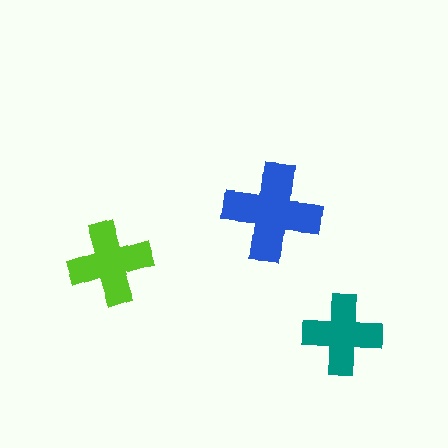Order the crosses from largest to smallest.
the blue one, the lime one, the teal one.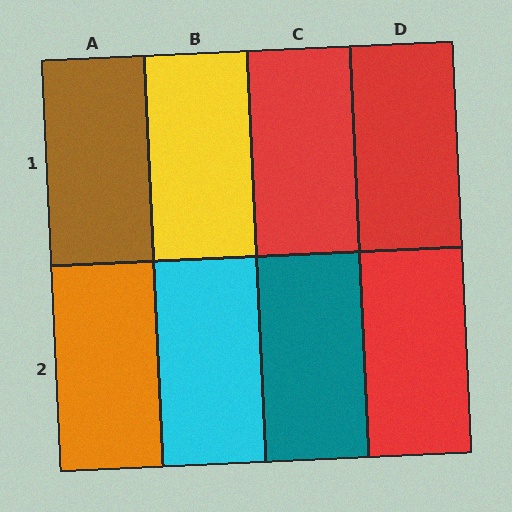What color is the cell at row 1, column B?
Yellow.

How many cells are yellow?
1 cell is yellow.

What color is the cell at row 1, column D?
Red.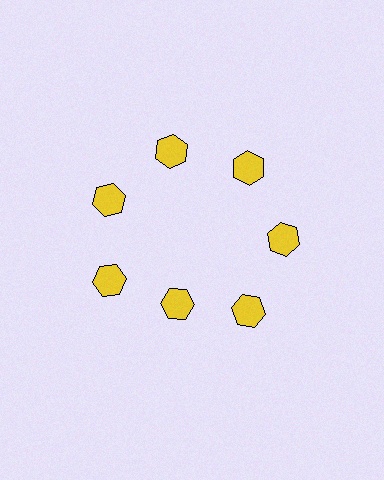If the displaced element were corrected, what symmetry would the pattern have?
It would have 7-fold rotational symmetry — the pattern would map onto itself every 51 degrees.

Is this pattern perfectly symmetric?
No. The 7 yellow hexagons are arranged in a ring, but one element near the 6 o'clock position is pulled inward toward the center, breaking the 7-fold rotational symmetry.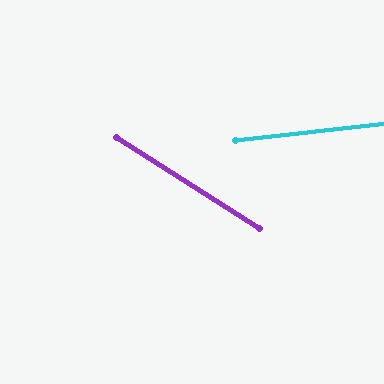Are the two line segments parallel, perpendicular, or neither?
Neither parallel nor perpendicular — they differ by about 39°.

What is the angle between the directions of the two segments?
Approximately 39 degrees.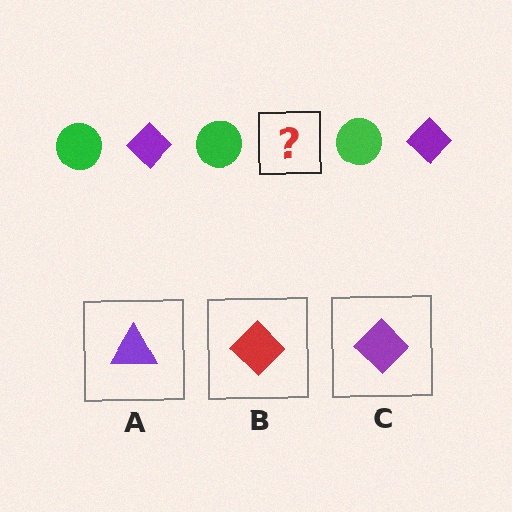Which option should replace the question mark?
Option C.